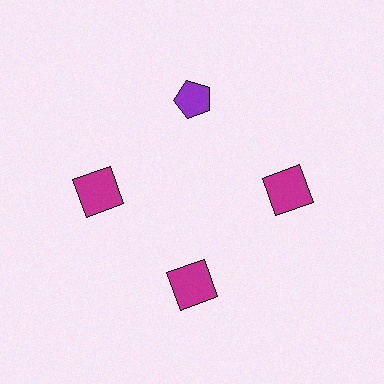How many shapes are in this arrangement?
There are 4 shapes arranged in a ring pattern.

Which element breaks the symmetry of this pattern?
The purple pentagon at roughly the 12 o'clock position breaks the symmetry. All other shapes are magenta squares.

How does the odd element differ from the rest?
It differs in both color (purple instead of magenta) and shape (pentagon instead of square).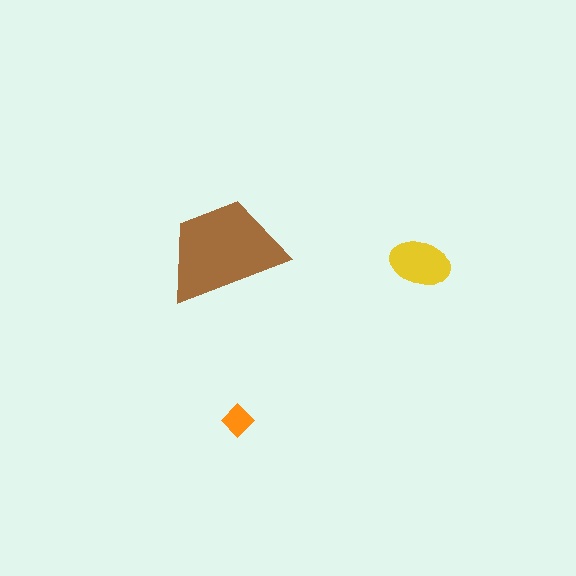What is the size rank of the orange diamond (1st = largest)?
3rd.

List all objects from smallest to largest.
The orange diamond, the yellow ellipse, the brown trapezoid.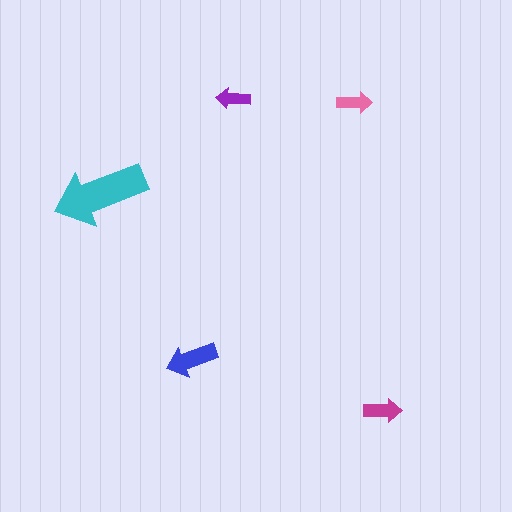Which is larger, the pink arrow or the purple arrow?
The pink one.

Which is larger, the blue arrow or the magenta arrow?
The blue one.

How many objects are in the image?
There are 5 objects in the image.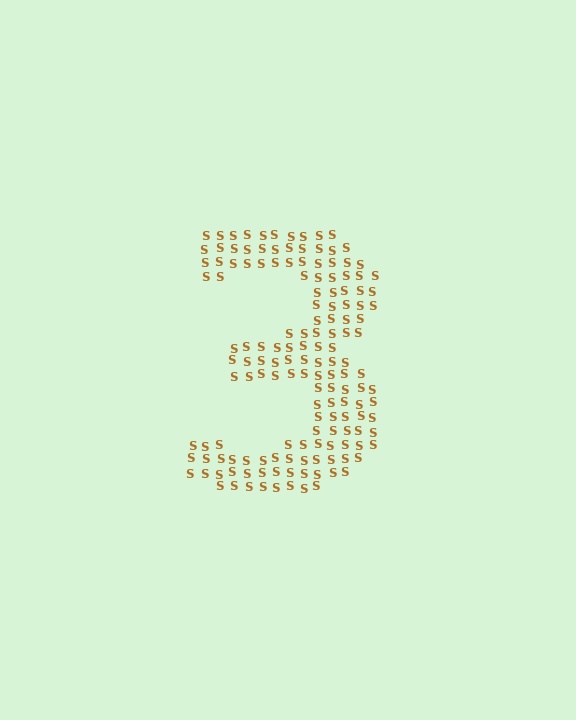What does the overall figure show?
The overall figure shows the digit 3.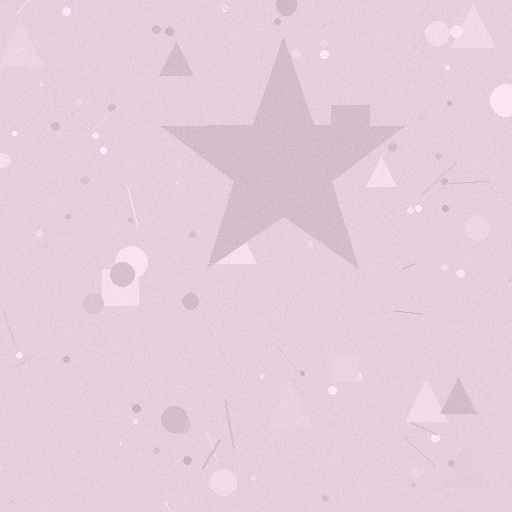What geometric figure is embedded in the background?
A star is embedded in the background.